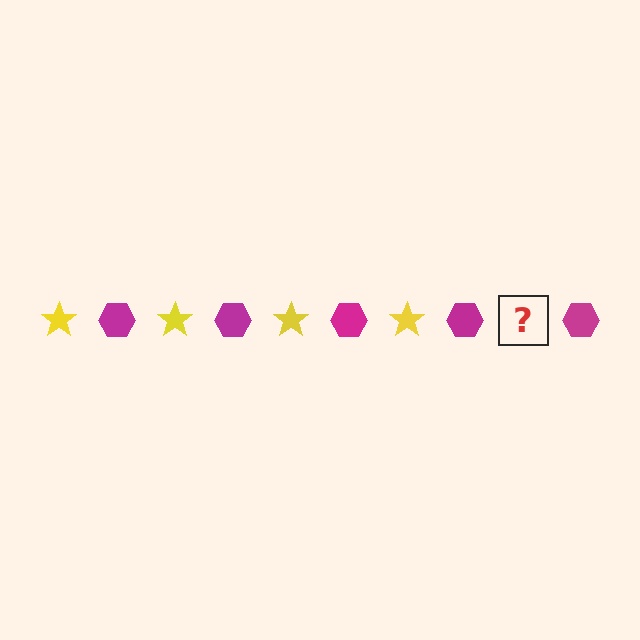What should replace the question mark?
The question mark should be replaced with a yellow star.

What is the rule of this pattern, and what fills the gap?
The rule is that the pattern alternates between yellow star and magenta hexagon. The gap should be filled with a yellow star.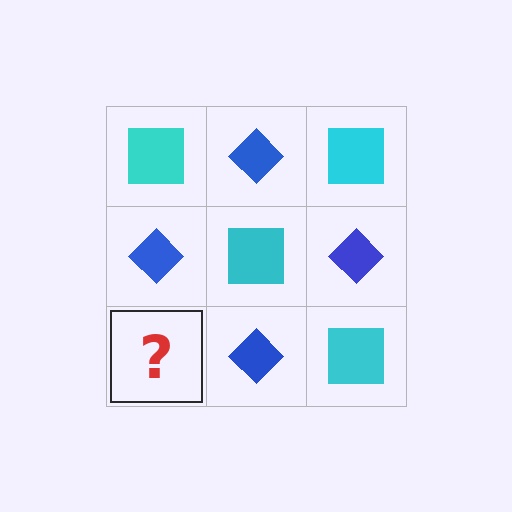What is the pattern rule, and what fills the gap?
The rule is that it alternates cyan square and blue diamond in a checkerboard pattern. The gap should be filled with a cyan square.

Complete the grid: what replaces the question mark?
The question mark should be replaced with a cyan square.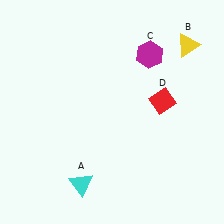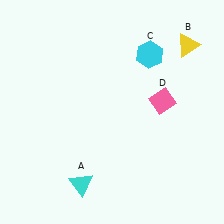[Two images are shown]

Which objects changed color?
C changed from magenta to cyan. D changed from red to pink.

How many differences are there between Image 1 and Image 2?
There are 2 differences between the two images.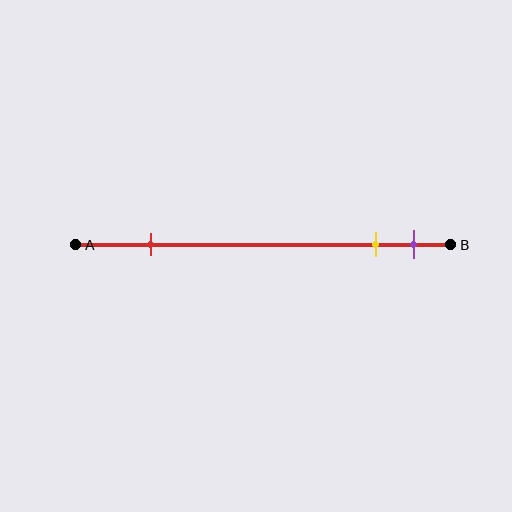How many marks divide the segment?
There are 3 marks dividing the segment.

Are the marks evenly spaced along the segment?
No, the marks are not evenly spaced.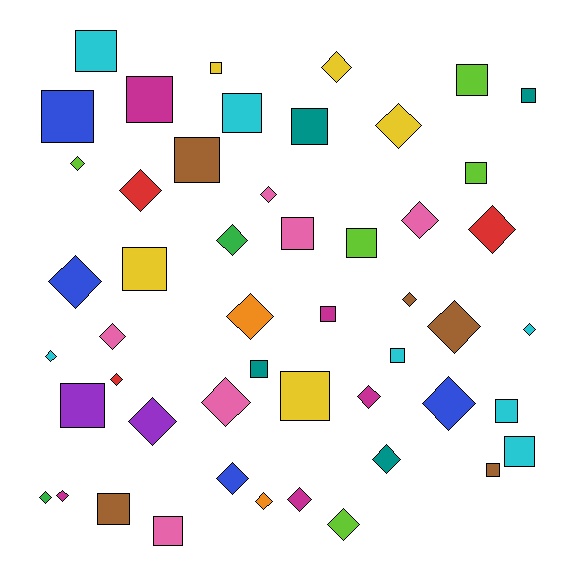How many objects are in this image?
There are 50 objects.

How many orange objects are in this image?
There are 2 orange objects.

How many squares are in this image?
There are 23 squares.